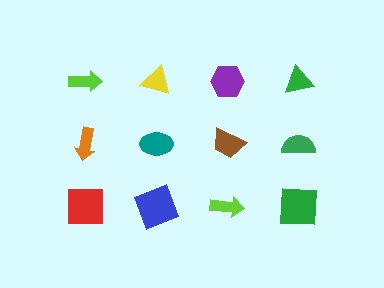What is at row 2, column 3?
A brown trapezoid.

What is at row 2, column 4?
A green semicircle.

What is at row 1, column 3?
A purple hexagon.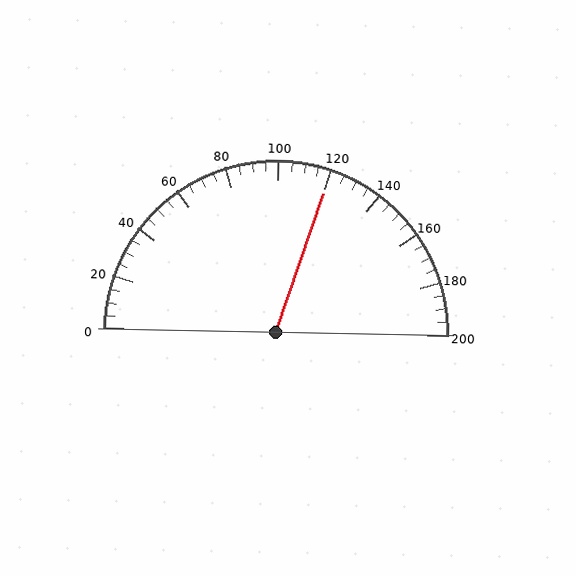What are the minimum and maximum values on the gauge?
The gauge ranges from 0 to 200.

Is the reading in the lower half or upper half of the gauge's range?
The reading is in the upper half of the range (0 to 200).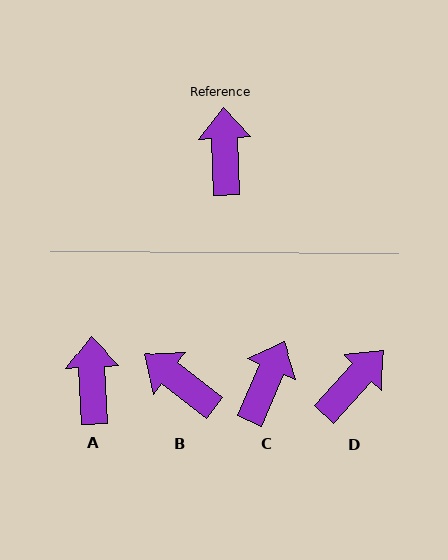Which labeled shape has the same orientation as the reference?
A.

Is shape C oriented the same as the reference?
No, it is off by about 26 degrees.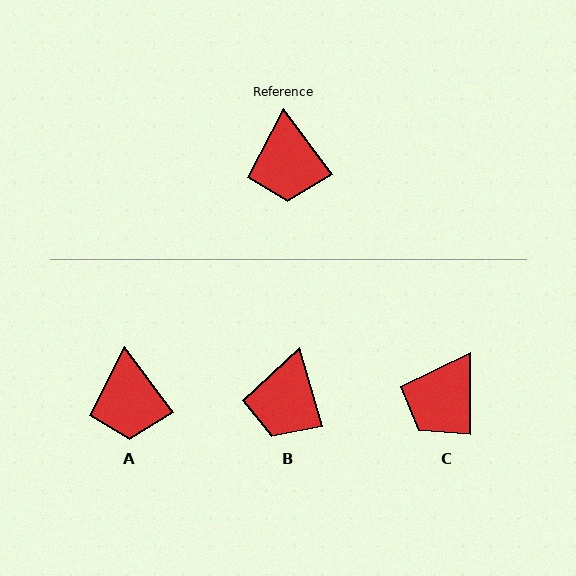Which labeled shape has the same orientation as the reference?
A.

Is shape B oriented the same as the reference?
No, it is off by about 20 degrees.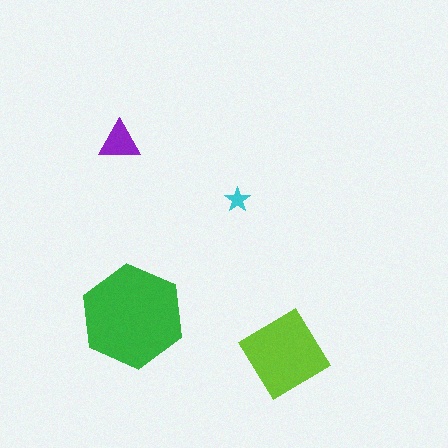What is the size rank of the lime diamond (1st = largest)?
2nd.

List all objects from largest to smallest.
The green hexagon, the lime diamond, the purple triangle, the cyan star.